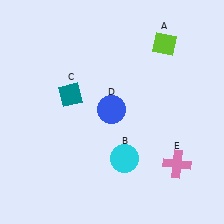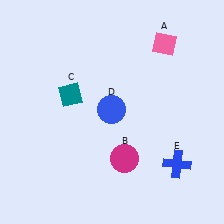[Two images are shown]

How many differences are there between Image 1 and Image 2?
There are 3 differences between the two images.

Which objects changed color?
A changed from lime to pink. B changed from cyan to magenta. E changed from pink to blue.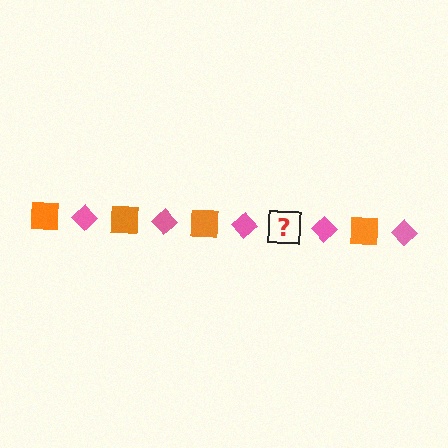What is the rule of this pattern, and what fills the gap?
The rule is that the pattern alternates between orange square and pink diamond. The gap should be filled with an orange square.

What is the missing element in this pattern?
The missing element is an orange square.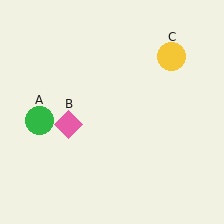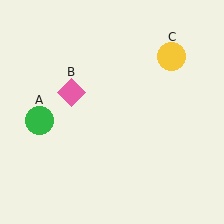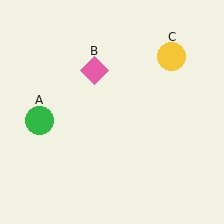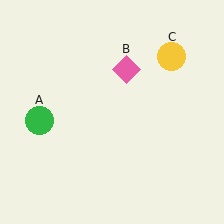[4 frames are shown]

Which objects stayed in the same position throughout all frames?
Green circle (object A) and yellow circle (object C) remained stationary.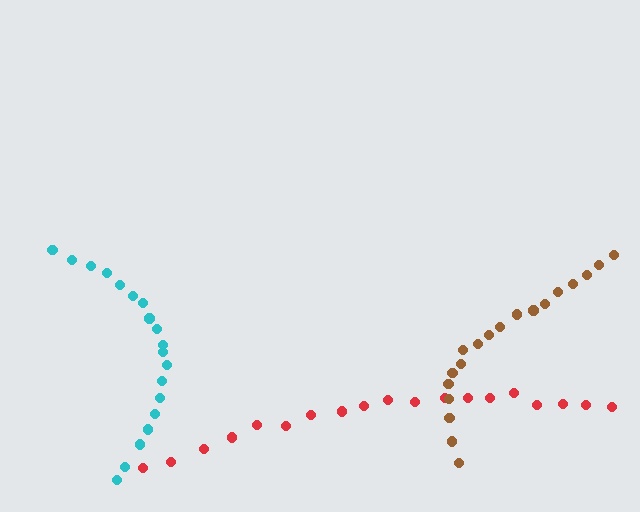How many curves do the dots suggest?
There are 3 distinct paths.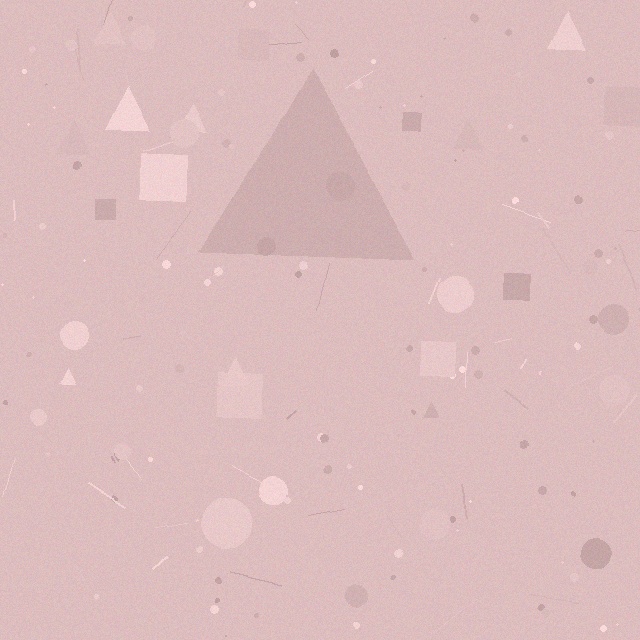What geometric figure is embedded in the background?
A triangle is embedded in the background.